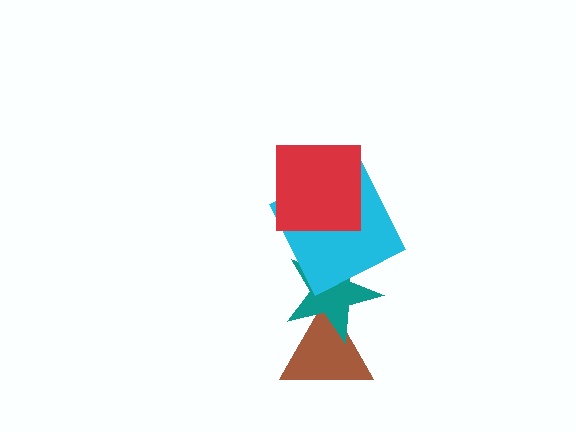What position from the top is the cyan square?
The cyan square is 2nd from the top.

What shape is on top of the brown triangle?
The teal star is on top of the brown triangle.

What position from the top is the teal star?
The teal star is 3rd from the top.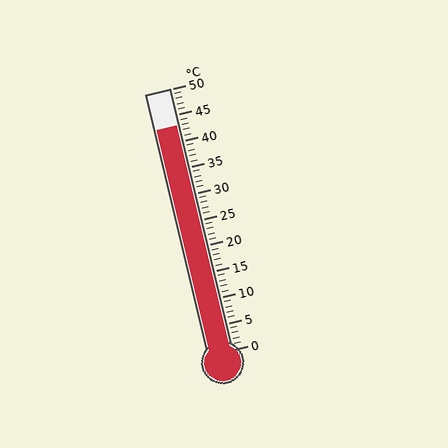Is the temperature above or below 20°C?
The temperature is above 20°C.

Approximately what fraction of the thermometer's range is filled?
The thermometer is filled to approximately 85% of its range.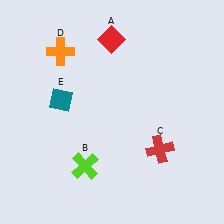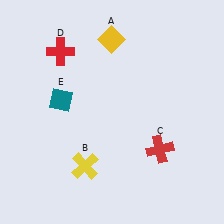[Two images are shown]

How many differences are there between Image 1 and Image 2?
There are 3 differences between the two images.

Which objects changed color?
A changed from red to yellow. B changed from lime to yellow. D changed from orange to red.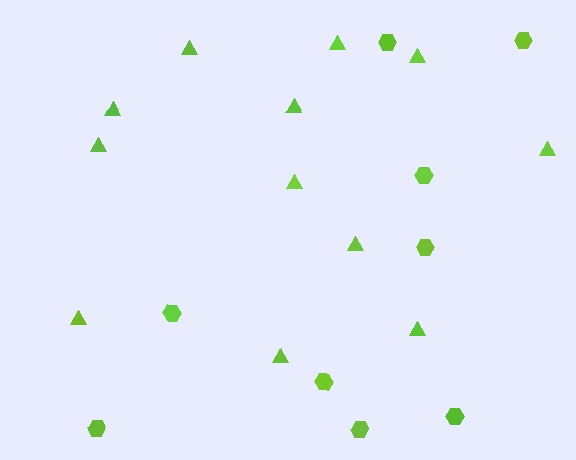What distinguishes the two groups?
There are 2 groups: one group of triangles (12) and one group of hexagons (9).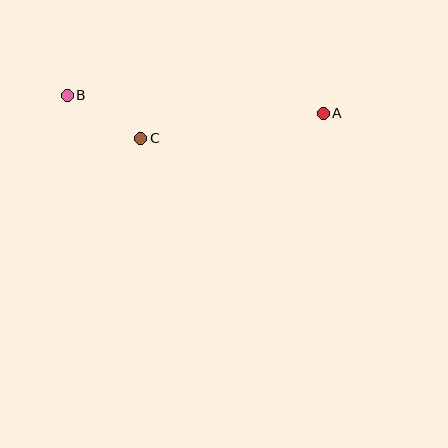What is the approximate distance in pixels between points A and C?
The distance between A and C is approximately 184 pixels.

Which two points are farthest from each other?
Points A and B are farthest from each other.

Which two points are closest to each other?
Points B and C are closest to each other.